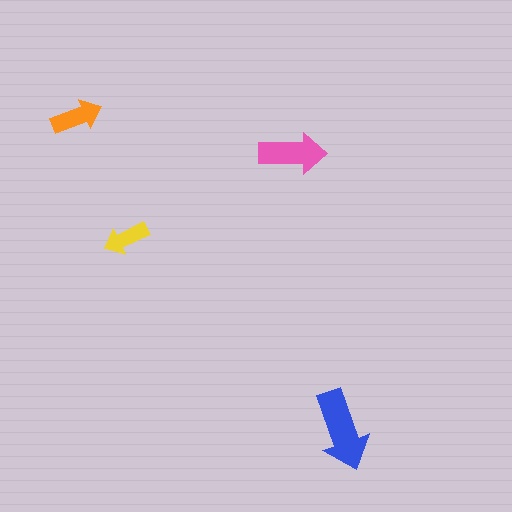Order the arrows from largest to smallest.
the blue one, the pink one, the orange one, the yellow one.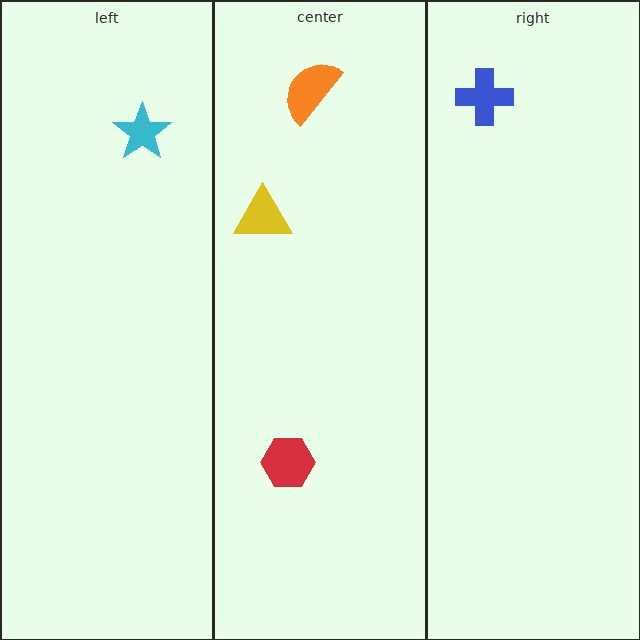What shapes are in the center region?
The orange semicircle, the yellow triangle, the red hexagon.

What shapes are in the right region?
The blue cross.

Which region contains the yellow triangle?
The center region.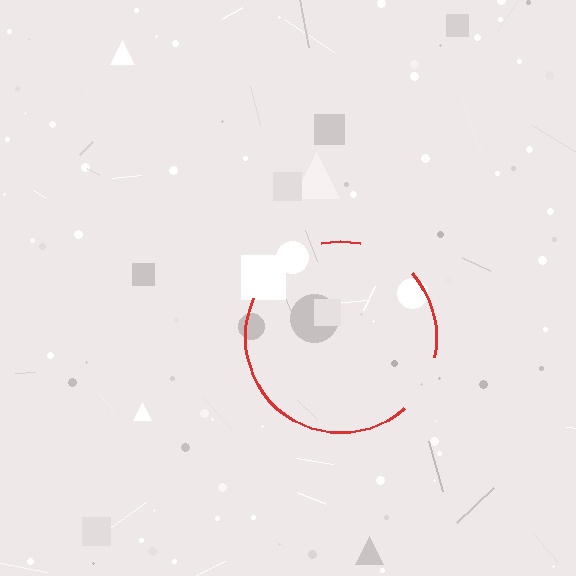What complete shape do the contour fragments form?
The contour fragments form a circle.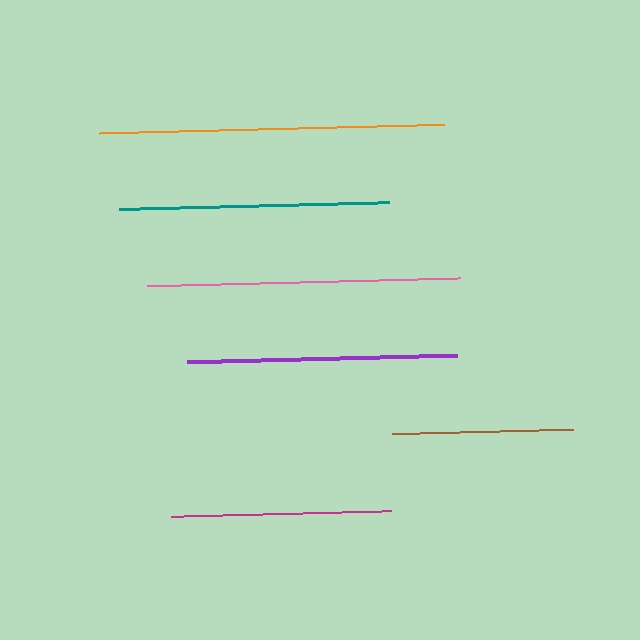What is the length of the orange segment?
The orange segment is approximately 345 pixels long.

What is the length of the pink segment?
The pink segment is approximately 314 pixels long.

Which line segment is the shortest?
The brown line is the shortest at approximately 181 pixels.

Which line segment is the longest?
The orange line is the longest at approximately 345 pixels.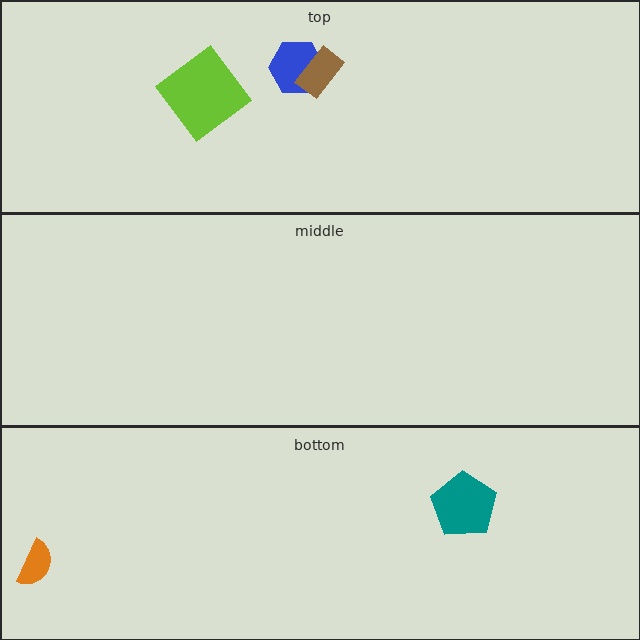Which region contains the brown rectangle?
The top region.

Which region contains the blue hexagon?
The top region.